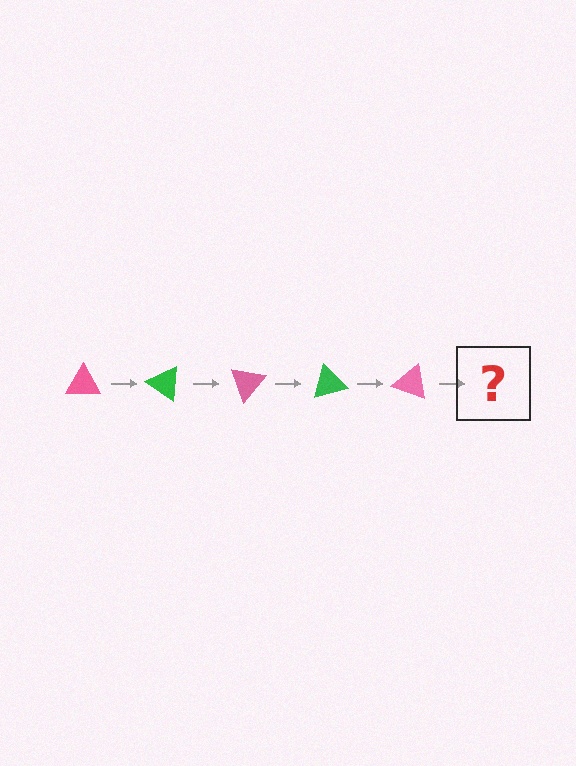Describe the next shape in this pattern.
It should be a green triangle, rotated 175 degrees from the start.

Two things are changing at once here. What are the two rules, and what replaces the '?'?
The two rules are that it rotates 35 degrees each step and the color cycles through pink and green. The '?' should be a green triangle, rotated 175 degrees from the start.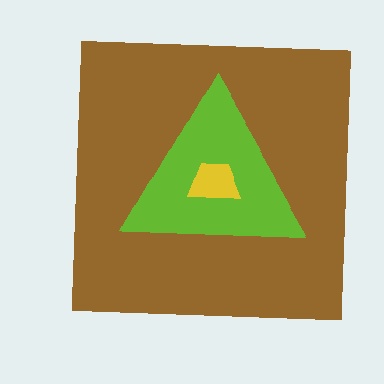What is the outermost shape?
The brown square.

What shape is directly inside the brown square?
The lime triangle.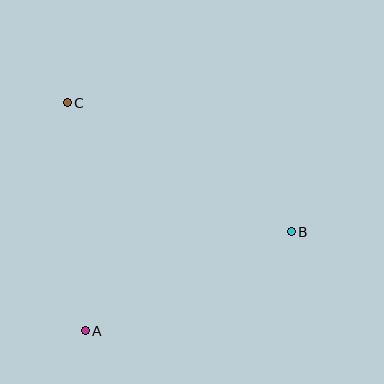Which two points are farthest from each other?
Points B and C are farthest from each other.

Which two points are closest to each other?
Points A and B are closest to each other.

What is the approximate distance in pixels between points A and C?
The distance between A and C is approximately 229 pixels.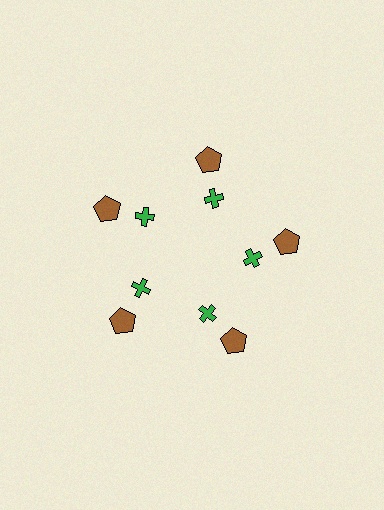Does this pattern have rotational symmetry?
Yes, this pattern has 5-fold rotational symmetry. It looks the same after rotating 72 degrees around the center.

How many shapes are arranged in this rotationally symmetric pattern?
There are 10 shapes, arranged in 5 groups of 2.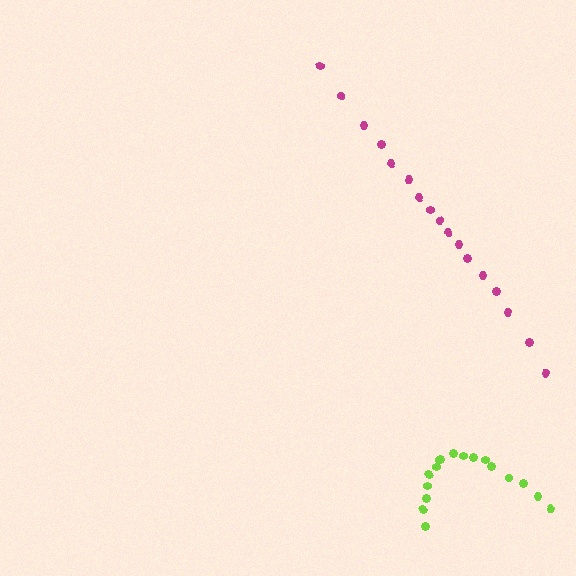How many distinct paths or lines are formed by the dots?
There are 2 distinct paths.